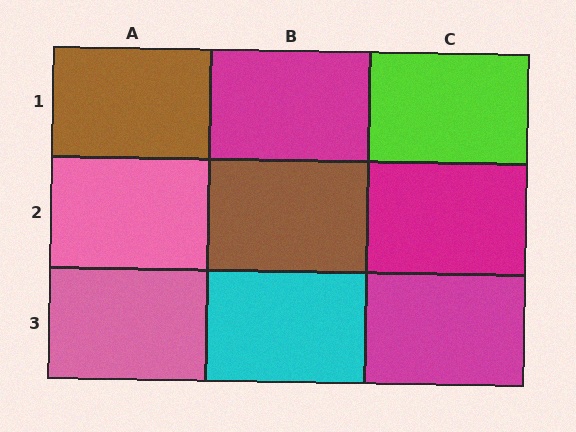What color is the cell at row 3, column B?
Cyan.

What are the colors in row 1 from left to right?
Brown, magenta, lime.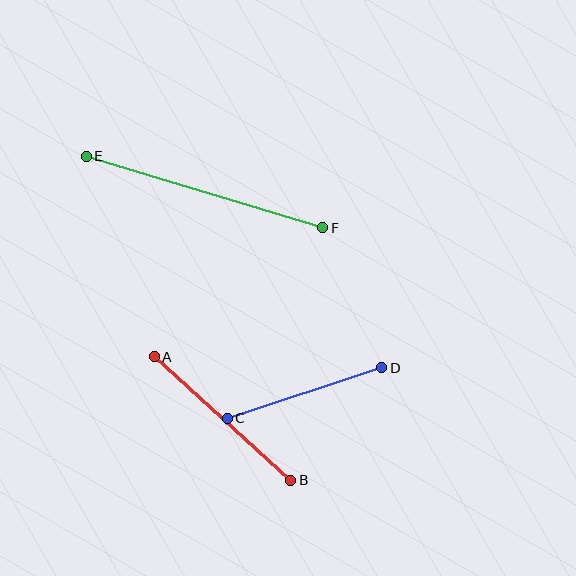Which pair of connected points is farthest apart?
Points E and F are farthest apart.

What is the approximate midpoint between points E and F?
The midpoint is at approximately (205, 192) pixels.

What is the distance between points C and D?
The distance is approximately 163 pixels.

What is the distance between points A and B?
The distance is approximately 184 pixels.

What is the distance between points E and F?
The distance is approximately 247 pixels.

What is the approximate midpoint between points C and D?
The midpoint is at approximately (304, 393) pixels.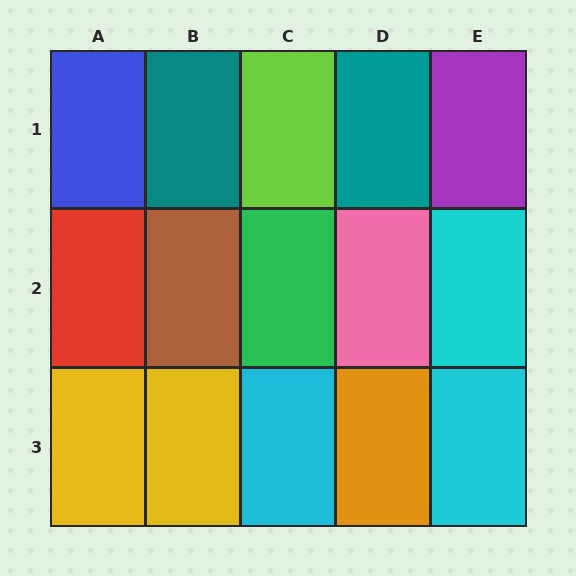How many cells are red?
1 cell is red.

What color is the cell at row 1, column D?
Teal.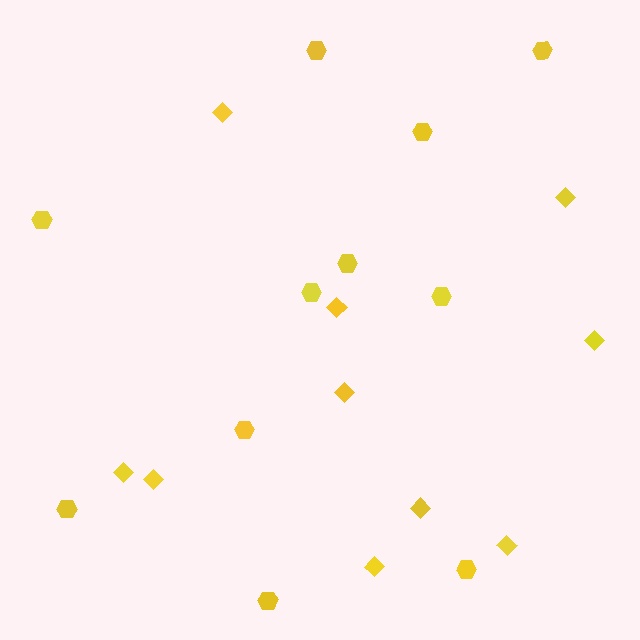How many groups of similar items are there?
There are 2 groups: one group of hexagons (11) and one group of diamonds (10).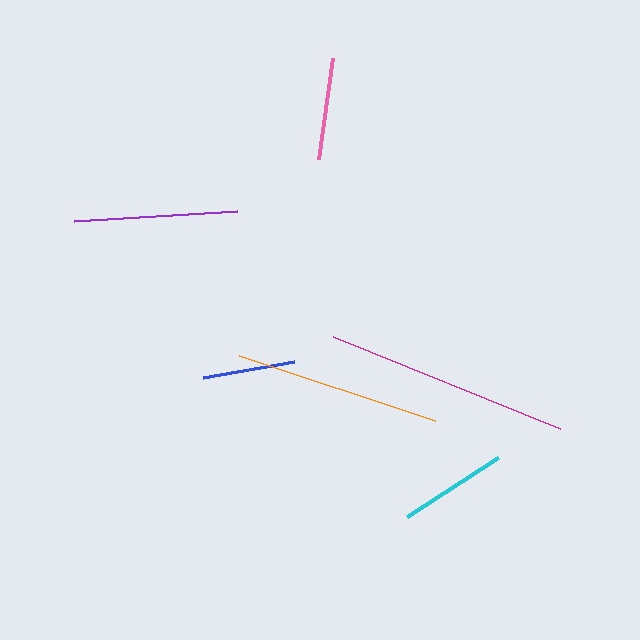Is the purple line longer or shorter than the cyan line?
The purple line is longer than the cyan line.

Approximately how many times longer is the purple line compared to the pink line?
The purple line is approximately 1.6 times the length of the pink line.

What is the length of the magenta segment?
The magenta segment is approximately 245 pixels long.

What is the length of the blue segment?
The blue segment is approximately 93 pixels long.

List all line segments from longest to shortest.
From longest to shortest: magenta, orange, purple, cyan, pink, blue.